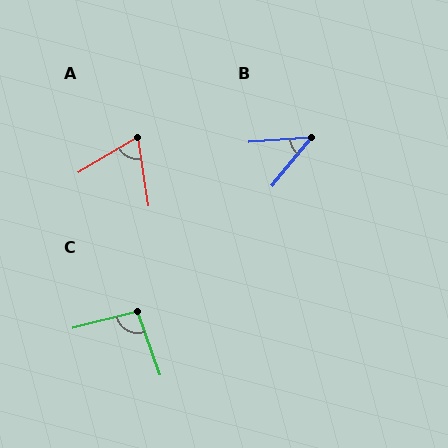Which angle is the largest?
C, at approximately 95 degrees.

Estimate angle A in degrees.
Approximately 68 degrees.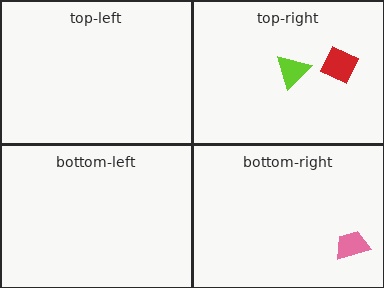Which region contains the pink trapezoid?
The bottom-right region.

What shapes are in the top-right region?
The red diamond, the lime triangle.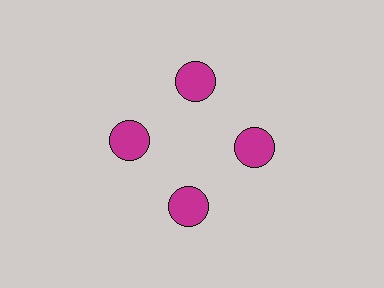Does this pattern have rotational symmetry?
Yes, this pattern has 4-fold rotational symmetry. It looks the same after rotating 90 degrees around the center.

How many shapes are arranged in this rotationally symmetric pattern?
There are 4 shapes, arranged in 4 groups of 1.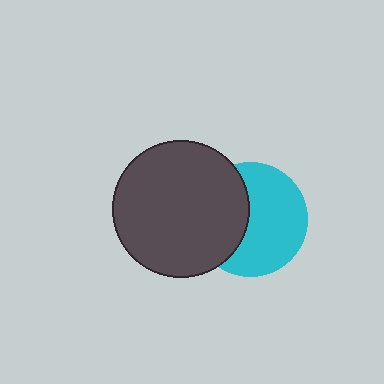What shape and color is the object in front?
The object in front is a dark gray circle.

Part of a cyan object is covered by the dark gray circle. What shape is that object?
It is a circle.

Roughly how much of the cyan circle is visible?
About half of it is visible (roughly 60%).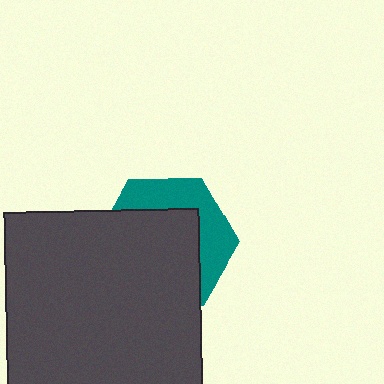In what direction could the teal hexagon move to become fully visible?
The teal hexagon could move toward the upper-right. That would shift it out from behind the dark gray rectangle entirely.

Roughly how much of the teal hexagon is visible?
A small part of it is visible (roughly 36%).